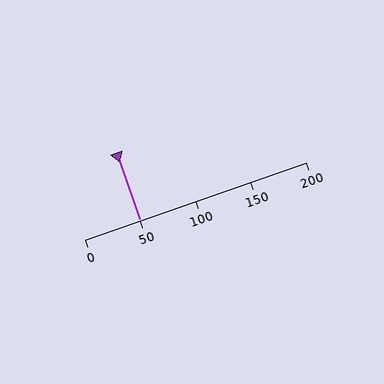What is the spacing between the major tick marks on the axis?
The major ticks are spaced 50 apart.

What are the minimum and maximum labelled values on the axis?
The axis runs from 0 to 200.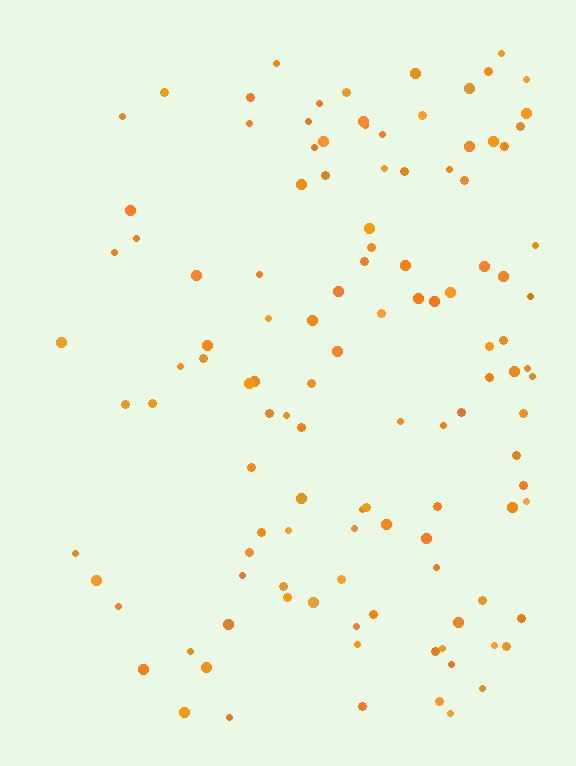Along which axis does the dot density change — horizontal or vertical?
Horizontal.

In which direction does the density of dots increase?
From left to right, with the right side densest.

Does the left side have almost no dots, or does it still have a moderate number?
Still a moderate number, just noticeably fewer than the right.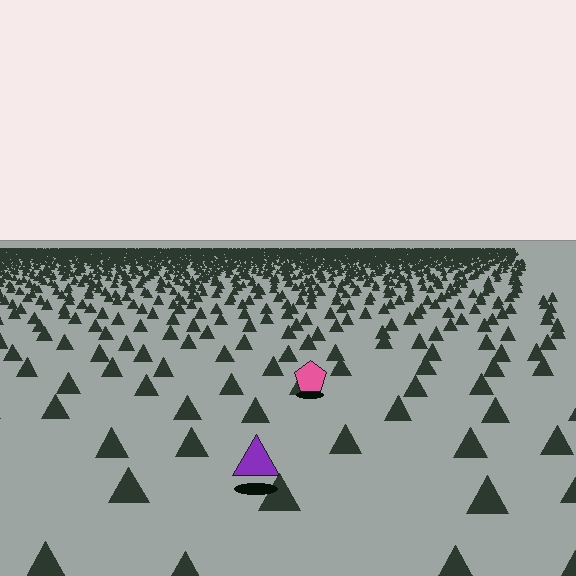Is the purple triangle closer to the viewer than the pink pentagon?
Yes. The purple triangle is closer — you can tell from the texture gradient: the ground texture is coarser near it.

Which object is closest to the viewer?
The purple triangle is closest. The texture marks near it are larger and more spread out.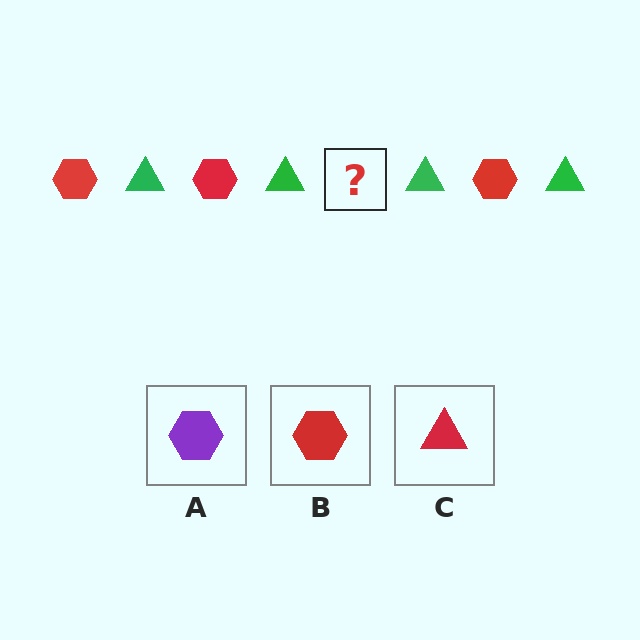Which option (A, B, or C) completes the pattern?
B.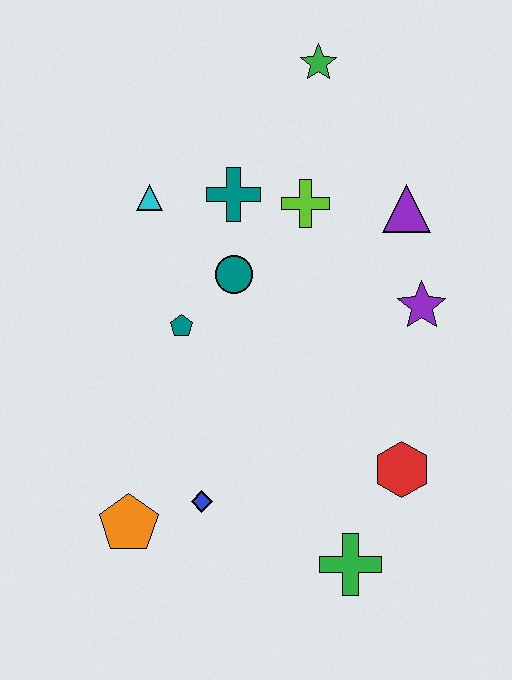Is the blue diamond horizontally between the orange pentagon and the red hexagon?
Yes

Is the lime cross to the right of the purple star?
No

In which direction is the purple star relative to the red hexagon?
The purple star is above the red hexagon.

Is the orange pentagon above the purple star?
No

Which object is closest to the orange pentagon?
The blue diamond is closest to the orange pentagon.